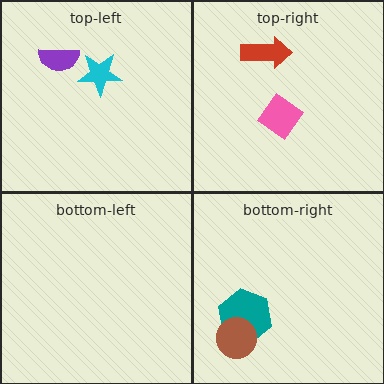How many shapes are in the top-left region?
2.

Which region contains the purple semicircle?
The top-left region.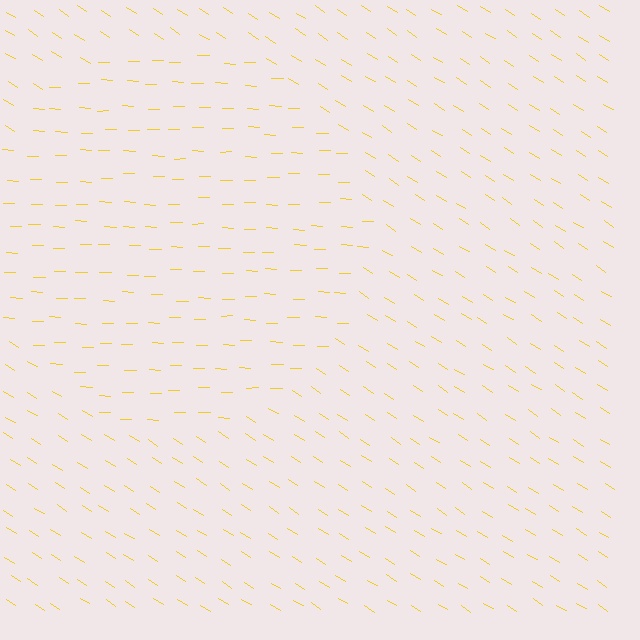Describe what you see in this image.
The image is filled with small yellow line segments. A circle region in the image has lines oriented differently from the surrounding lines, creating a visible texture boundary.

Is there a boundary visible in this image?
Yes, there is a texture boundary formed by a change in line orientation.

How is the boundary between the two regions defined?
The boundary is defined purely by a change in line orientation (approximately 31 degrees difference). All lines are the same color and thickness.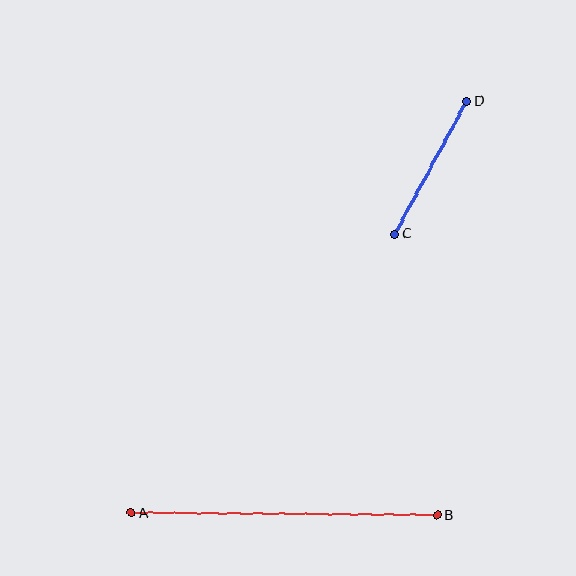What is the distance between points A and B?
The distance is approximately 305 pixels.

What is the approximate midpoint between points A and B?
The midpoint is at approximately (284, 514) pixels.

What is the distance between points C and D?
The distance is approximately 151 pixels.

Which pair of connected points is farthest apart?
Points A and B are farthest apart.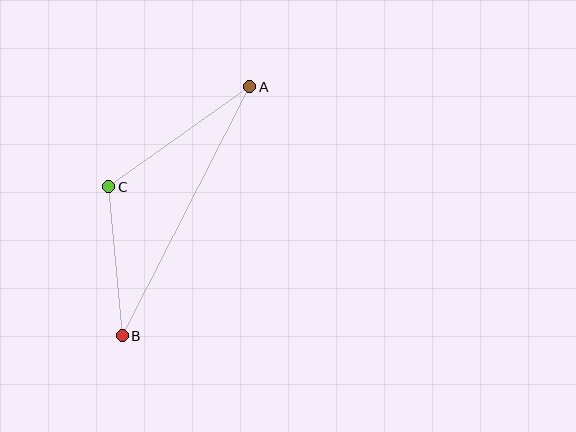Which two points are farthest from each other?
Points A and B are farthest from each other.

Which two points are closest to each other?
Points B and C are closest to each other.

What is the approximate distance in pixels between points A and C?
The distance between A and C is approximately 173 pixels.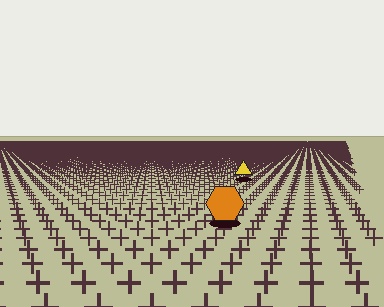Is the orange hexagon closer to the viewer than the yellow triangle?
Yes. The orange hexagon is closer — you can tell from the texture gradient: the ground texture is coarser near it.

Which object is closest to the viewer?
The orange hexagon is closest. The texture marks near it are larger and more spread out.